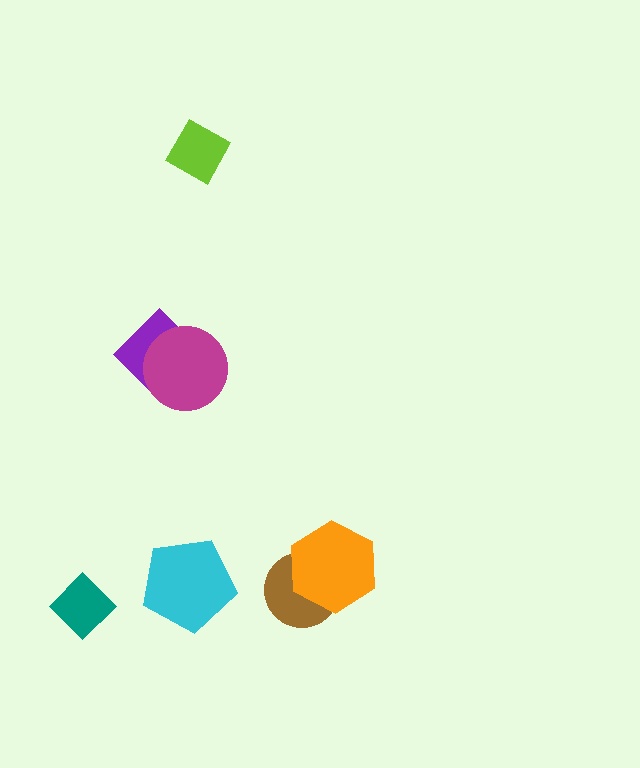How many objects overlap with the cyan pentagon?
0 objects overlap with the cyan pentagon.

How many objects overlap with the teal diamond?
0 objects overlap with the teal diamond.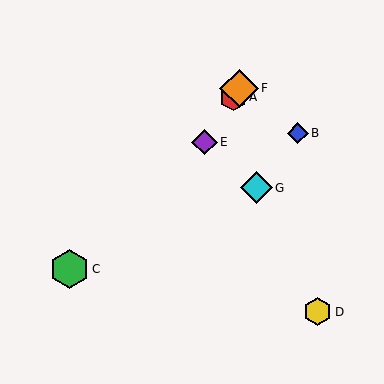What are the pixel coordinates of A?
Object A is at (233, 98).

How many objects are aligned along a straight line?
3 objects (A, E, F) are aligned along a straight line.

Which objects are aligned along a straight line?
Objects A, E, F are aligned along a straight line.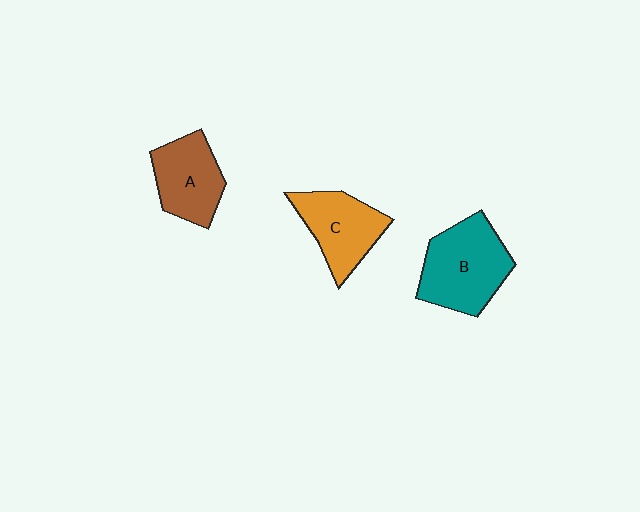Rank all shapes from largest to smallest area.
From largest to smallest: B (teal), C (orange), A (brown).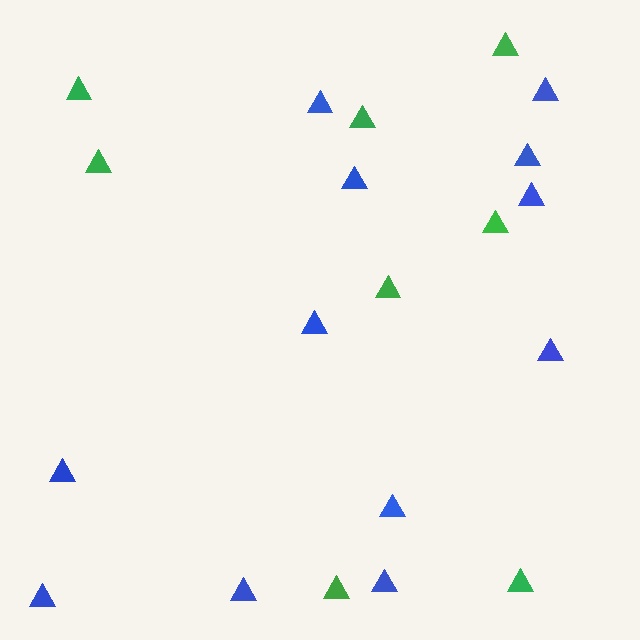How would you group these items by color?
There are 2 groups: one group of green triangles (8) and one group of blue triangles (12).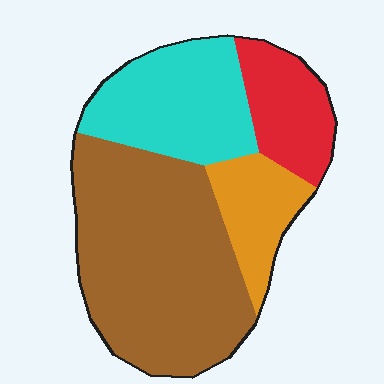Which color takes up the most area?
Brown, at roughly 50%.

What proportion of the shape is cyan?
Cyan covers about 25% of the shape.